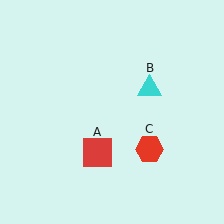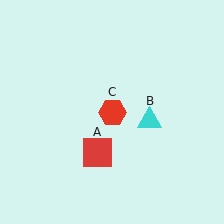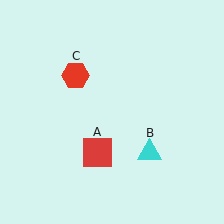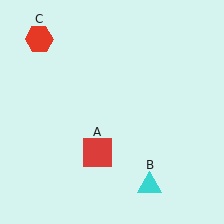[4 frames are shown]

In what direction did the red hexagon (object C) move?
The red hexagon (object C) moved up and to the left.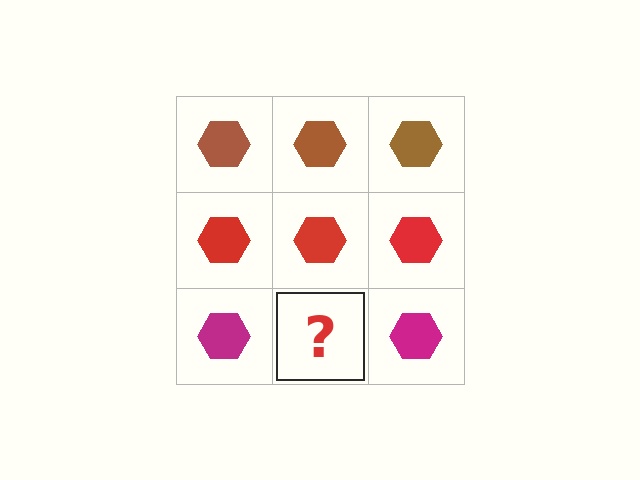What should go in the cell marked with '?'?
The missing cell should contain a magenta hexagon.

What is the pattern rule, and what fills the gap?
The rule is that each row has a consistent color. The gap should be filled with a magenta hexagon.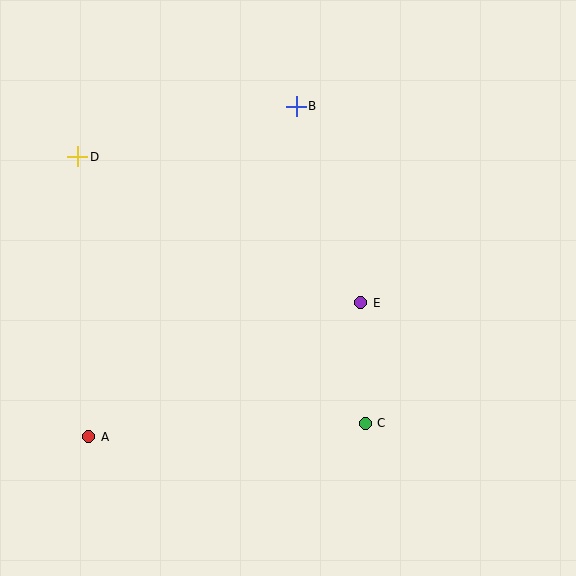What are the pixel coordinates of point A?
Point A is at (89, 437).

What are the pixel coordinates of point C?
Point C is at (365, 423).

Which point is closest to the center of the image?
Point E at (361, 303) is closest to the center.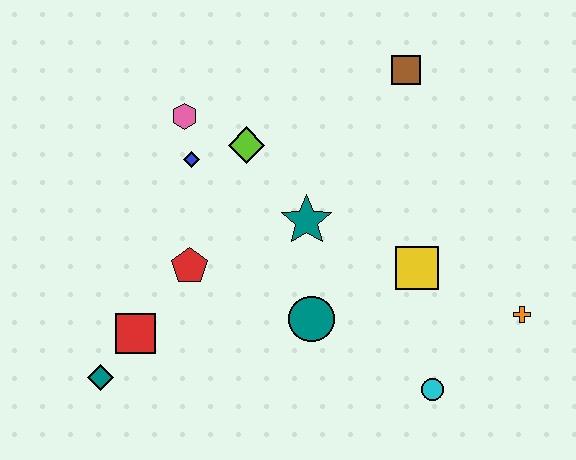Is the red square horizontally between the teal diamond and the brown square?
Yes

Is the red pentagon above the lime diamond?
No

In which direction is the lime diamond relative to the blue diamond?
The lime diamond is to the right of the blue diamond.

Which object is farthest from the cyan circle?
The pink hexagon is farthest from the cyan circle.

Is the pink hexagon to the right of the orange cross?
No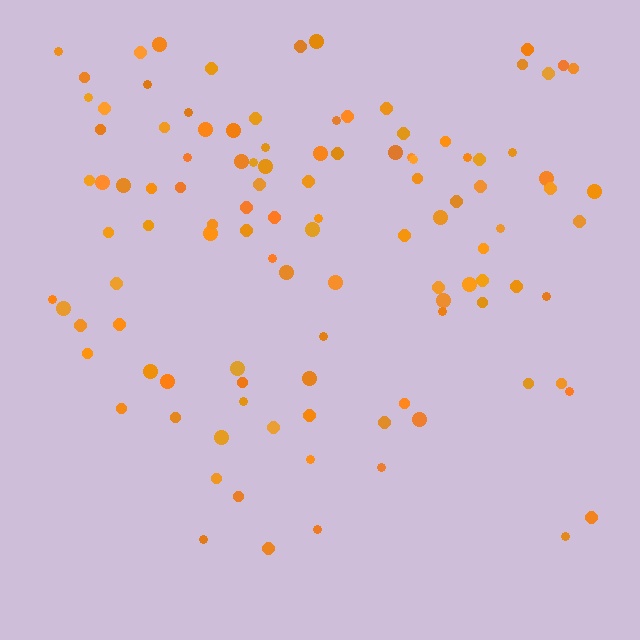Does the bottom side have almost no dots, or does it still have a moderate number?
Still a moderate number, just noticeably fewer than the top.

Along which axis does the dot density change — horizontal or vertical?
Vertical.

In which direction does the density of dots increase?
From bottom to top, with the top side densest.